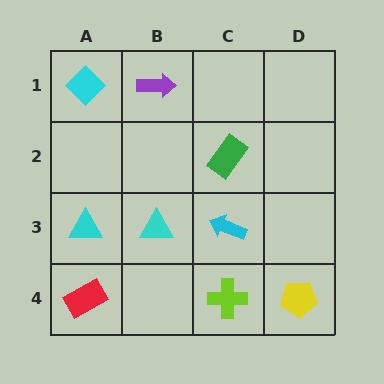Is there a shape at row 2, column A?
No, that cell is empty.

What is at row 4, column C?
A lime cross.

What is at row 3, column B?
A cyan triangle.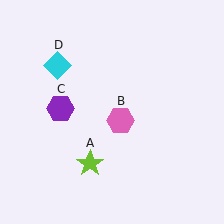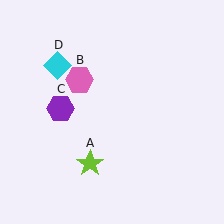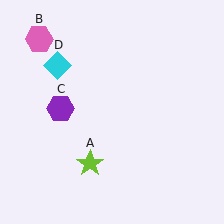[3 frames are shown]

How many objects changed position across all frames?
1 object changed position: pink hexagon (object B).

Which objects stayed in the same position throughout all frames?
Lime star (object A) and purple hexagon (object C) and cyan diamond (object D) remained stationary.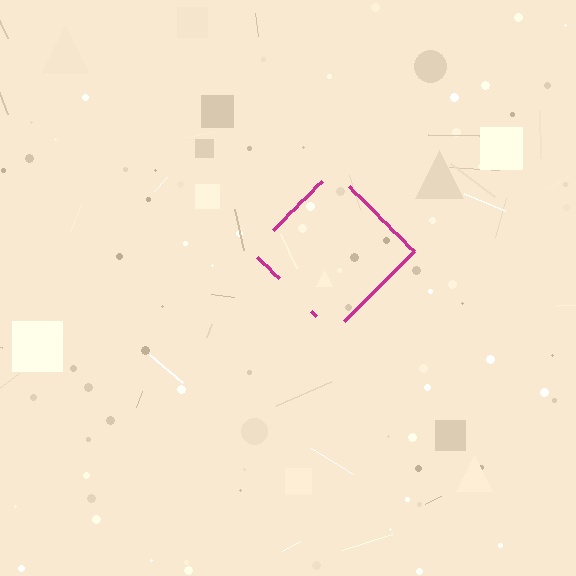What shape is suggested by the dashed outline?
The dashed outline suggests a diamond.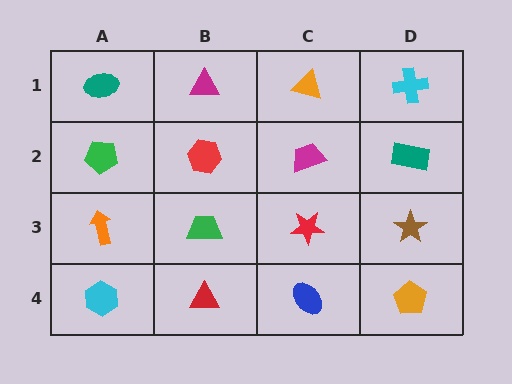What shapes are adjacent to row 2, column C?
An orange triangle (row 1, column C), a red star (row 3, column C), a red hexagon (row 2, column B), a teal rectangle (row 2, column D).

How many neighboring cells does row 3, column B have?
4.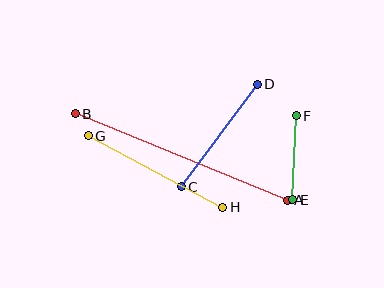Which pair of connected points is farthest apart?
Points A and B are farthest apart.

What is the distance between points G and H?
The distance is approximately 153 pixels.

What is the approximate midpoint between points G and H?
The midpoint is at approximately (156, 171) pixels.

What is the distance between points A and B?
The distance is approximately 229 pixels.